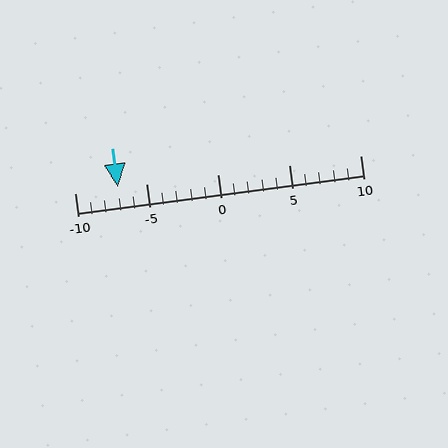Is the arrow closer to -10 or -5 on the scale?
The arrow is closer to -5.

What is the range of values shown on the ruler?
The ruler shows values from -10 to 10.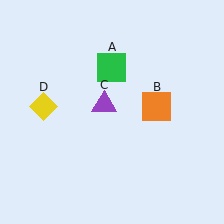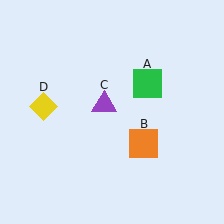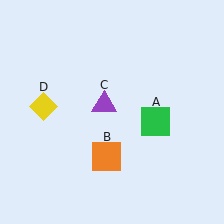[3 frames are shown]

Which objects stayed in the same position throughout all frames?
Purple triangle (object C) and yellow diamond (object D) remained stationary.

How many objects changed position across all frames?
2 objects changed position: green square (object A), orange square (object B).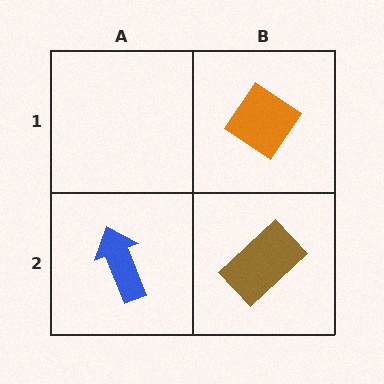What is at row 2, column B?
A brown rectangle.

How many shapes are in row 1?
1 shape.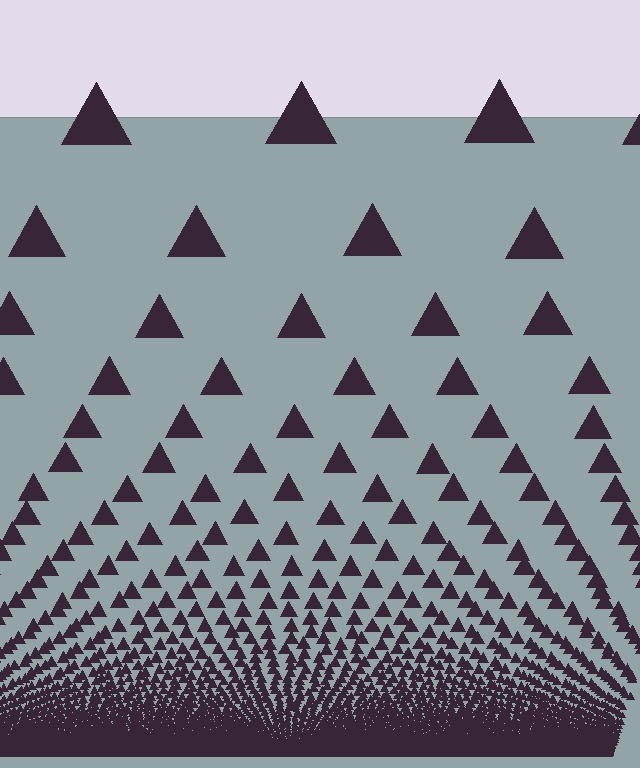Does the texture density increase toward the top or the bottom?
Density increases toward the bottom.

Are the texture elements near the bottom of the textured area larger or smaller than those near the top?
Smaller. The gradient is inverted — elements near the bottom are smaller and denser.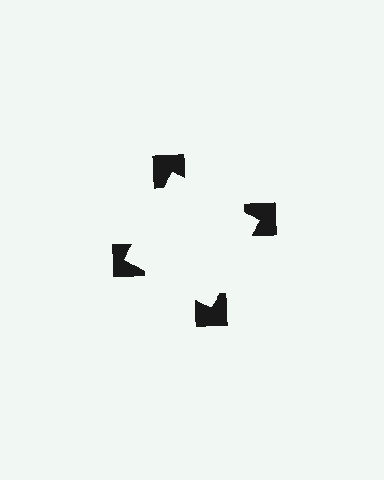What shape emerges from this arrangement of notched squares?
An illusory square — its edges are inferred from the aligned wedge cuts in the notched squares, not physically drawn.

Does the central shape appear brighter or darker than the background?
It typically appears slightly brighter than the background, even though no actual brightness change is drawn.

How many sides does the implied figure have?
4 sides.